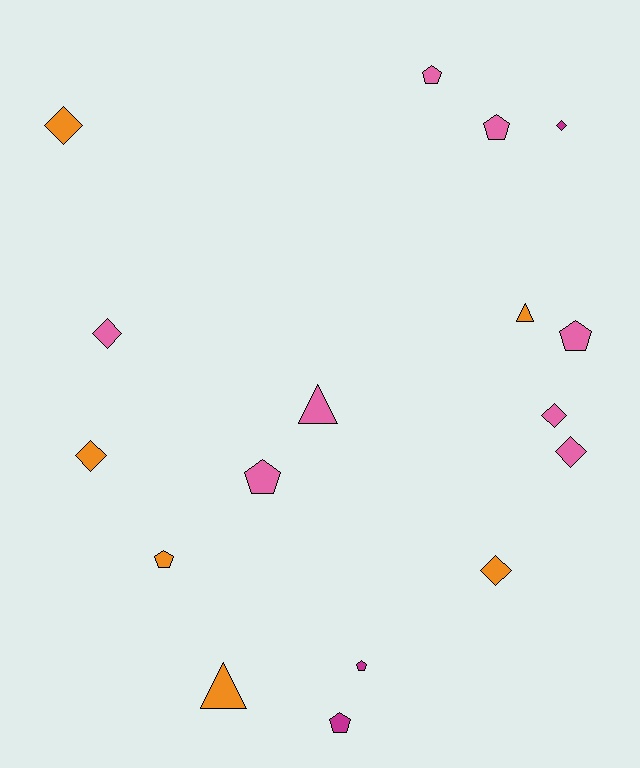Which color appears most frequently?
Pink, with 8 objects.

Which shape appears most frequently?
Diamond, with 7 objects.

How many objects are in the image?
There are 17 objects.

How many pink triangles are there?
There is 1 pink triangle.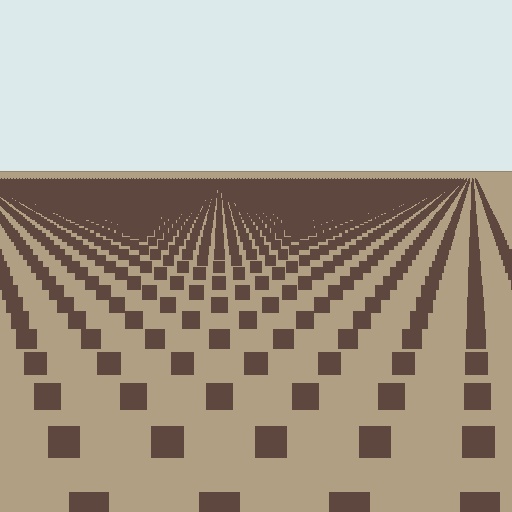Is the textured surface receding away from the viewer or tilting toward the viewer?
The surface is receding away from the viewer. Texture elements get smaller and denser toward the top.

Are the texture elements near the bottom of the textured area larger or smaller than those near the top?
Larger. Near the bottom, elements are closer to the viewer and appear at a bigger on-screen size.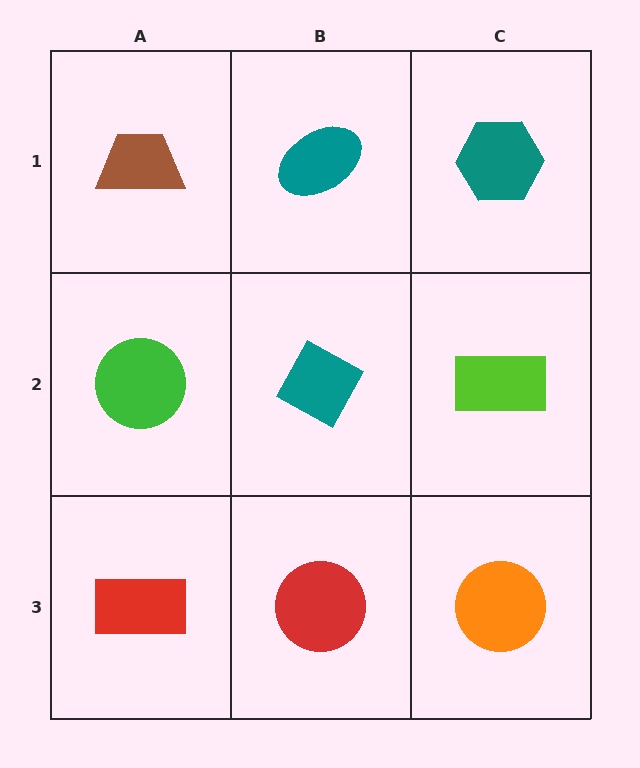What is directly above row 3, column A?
A green circle.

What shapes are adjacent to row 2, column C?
A teal hexagon (row 1, column C), an orange circle (row 3, column C), a teal diamond (row 2, column B).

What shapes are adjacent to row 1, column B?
A teal diamond (row 2, column B), a brown trapezoid (row 1, column A), a teal hexagon (row 1, column C).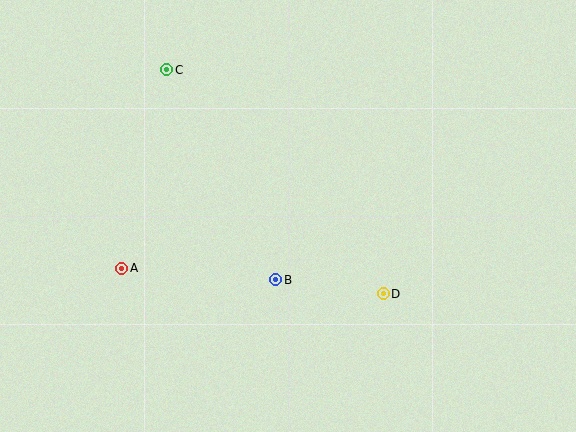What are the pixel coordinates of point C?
Point C is at (167, 70).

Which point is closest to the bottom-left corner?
Point A is closest to the bottom-left corner.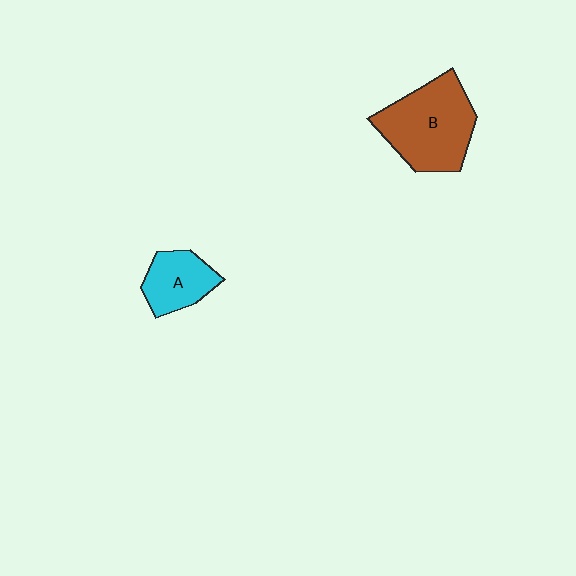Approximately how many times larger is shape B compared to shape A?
Approximately 1.9 times.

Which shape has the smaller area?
Shape A (cyan).